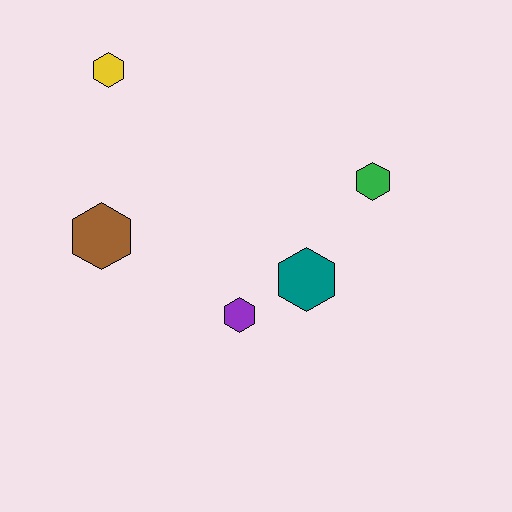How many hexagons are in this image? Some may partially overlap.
There are 5 hexagons.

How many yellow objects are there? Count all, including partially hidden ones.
There is 1 yellow object.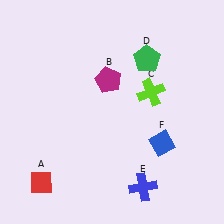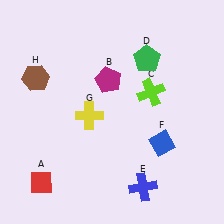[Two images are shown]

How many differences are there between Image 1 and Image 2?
There are 2 differences between the two images.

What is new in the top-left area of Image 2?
A brown hexagon (H) was added in the top-left area of Image 2.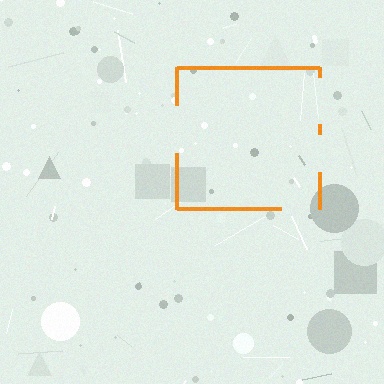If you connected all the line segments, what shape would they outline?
They would outline a square.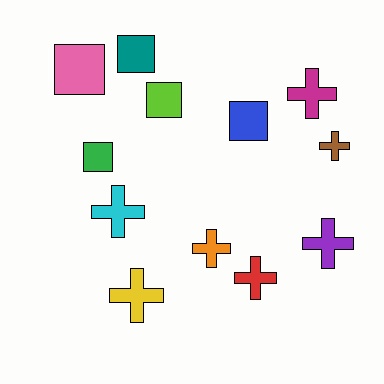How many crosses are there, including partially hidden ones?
There are 7 crosses.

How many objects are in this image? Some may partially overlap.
There are 12 objects.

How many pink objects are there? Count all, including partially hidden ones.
There is 1 pink object.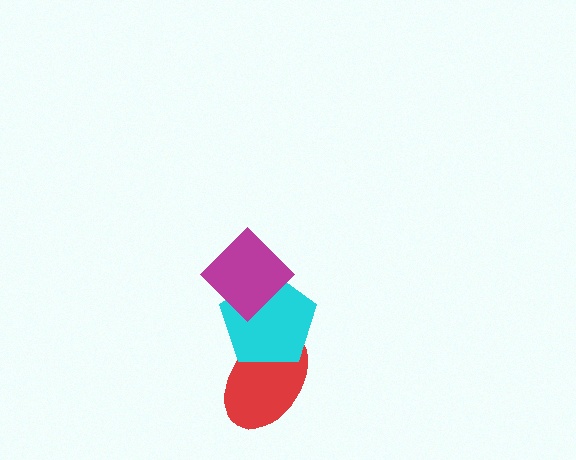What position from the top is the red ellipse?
The red ellipse is 3rd from the top.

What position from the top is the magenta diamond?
The magenta diamond is 1st from the top.